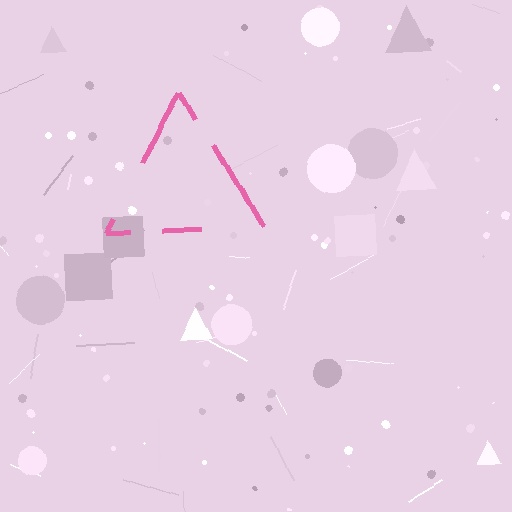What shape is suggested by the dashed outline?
The dashed outline suggests a triangle.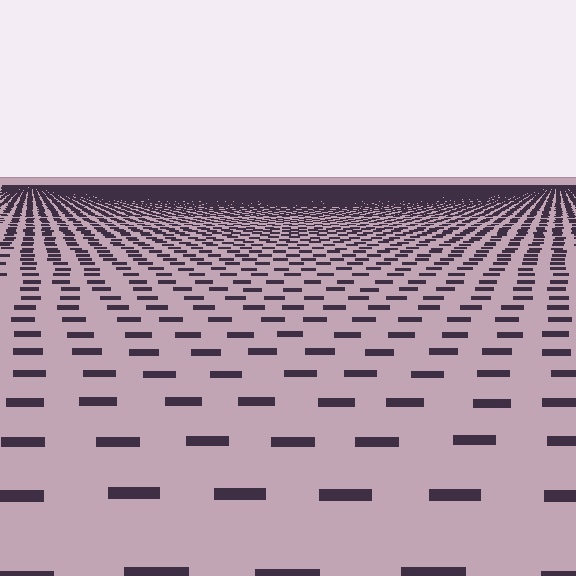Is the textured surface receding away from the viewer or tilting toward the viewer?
The surface is receding away from the viewer. Texture elements get smaller and denser toward the top.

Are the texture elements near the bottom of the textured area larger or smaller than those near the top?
Larger. Near the bottom, elements are closer to the viewer and appear at a bigger on-screen size.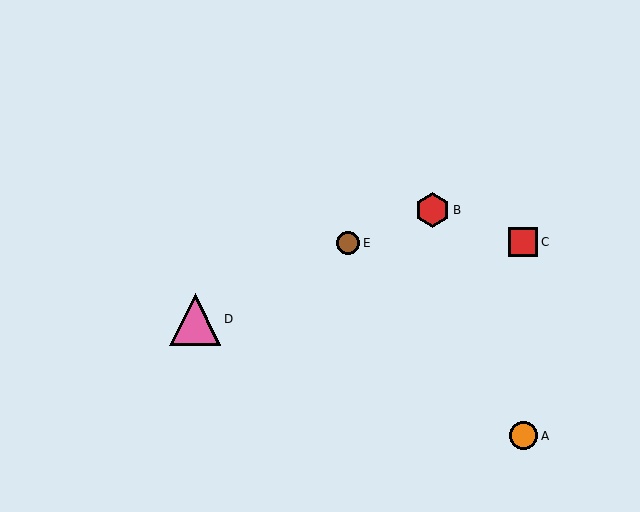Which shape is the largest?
The pink triangle (labeled D) is the largest.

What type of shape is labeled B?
Shape B is a red hexagon.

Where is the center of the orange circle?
The center of the orange circle is at (524, 436).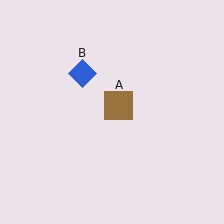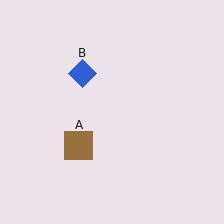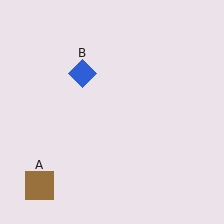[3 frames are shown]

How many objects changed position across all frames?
1 object changed position: brown square (object A).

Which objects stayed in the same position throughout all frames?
Blue diamond (object B) remained stationary.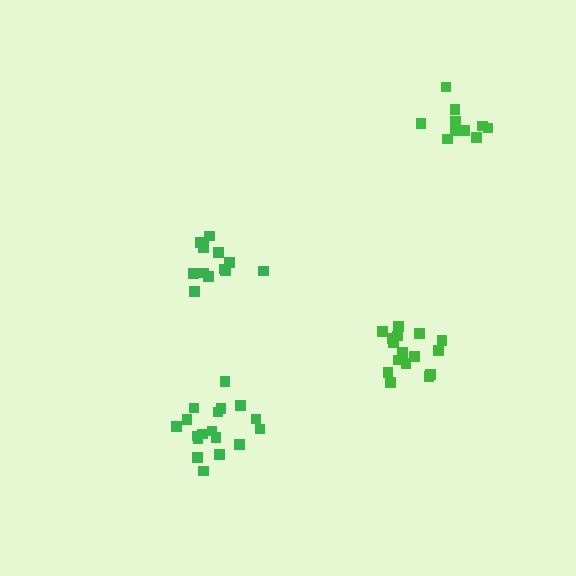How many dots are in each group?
Group 1: 13 dots, Group 2: 16 dots, Group 3: 13 dots, Group 4: 18 dots (60 total).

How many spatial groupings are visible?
There are 4 spatial groupings.